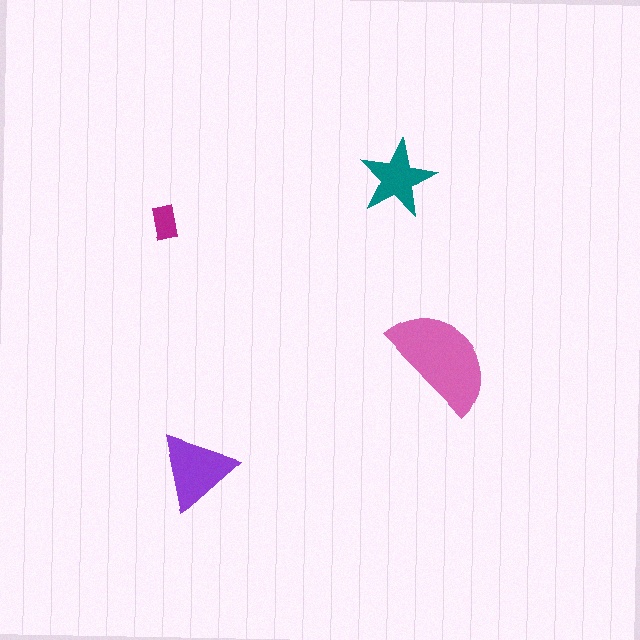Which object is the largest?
The pink semicircle.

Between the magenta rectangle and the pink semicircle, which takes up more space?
The pink semicircle.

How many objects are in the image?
There are 4 objects in the image.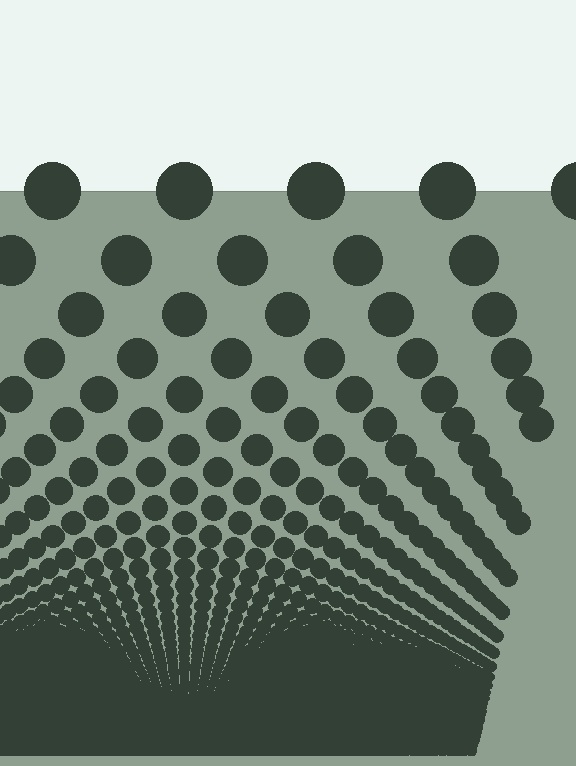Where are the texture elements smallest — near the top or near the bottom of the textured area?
Near the bottom.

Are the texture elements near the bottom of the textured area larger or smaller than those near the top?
Smaller. The gradient is inverted — elements near the bottom are smaller and denser.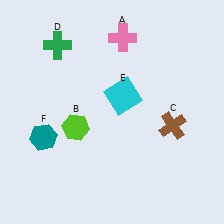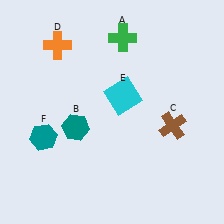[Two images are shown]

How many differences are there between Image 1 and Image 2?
There are 3 differences between the two images.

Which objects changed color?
A changed from pink to green. B changed from lime to teal. D changed from green to orange.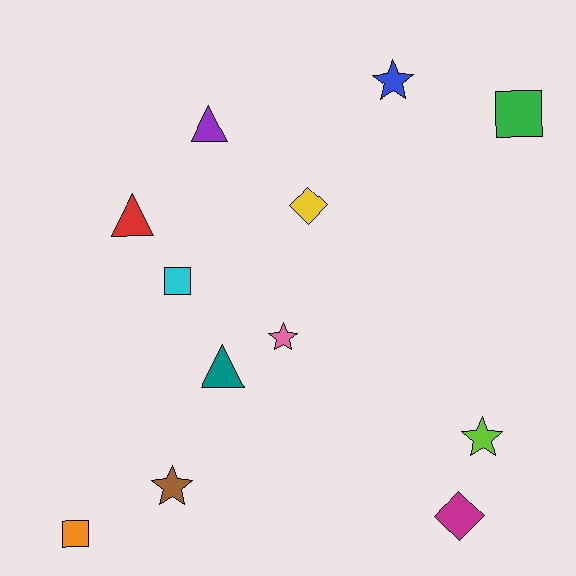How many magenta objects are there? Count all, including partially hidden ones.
There is 1 magenta object.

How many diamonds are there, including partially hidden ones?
There are 2 diamonds.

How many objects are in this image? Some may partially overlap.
There are 12 objects.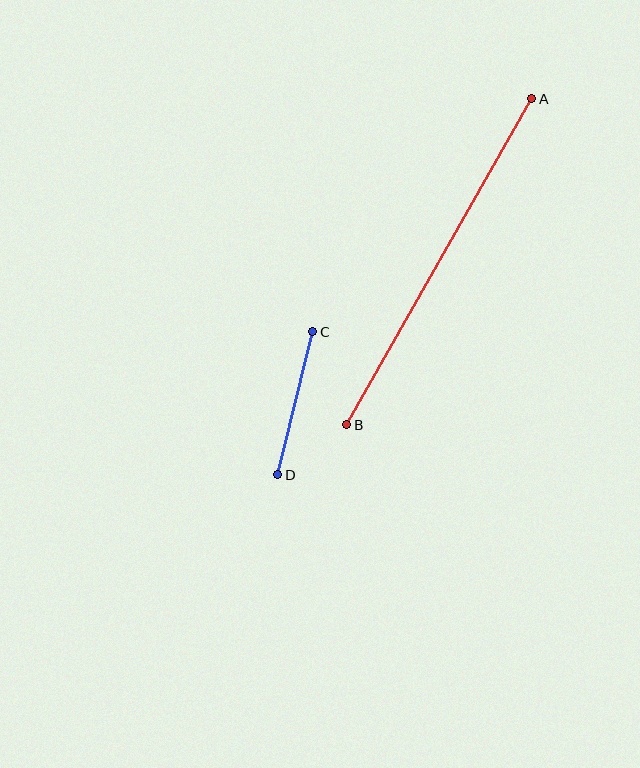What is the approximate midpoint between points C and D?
The midpoint is at approximately (295, 403) pixels.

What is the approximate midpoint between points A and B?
The midpoint is at approximately (439, 262) pixels.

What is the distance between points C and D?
The distance is approximately 147 pixels.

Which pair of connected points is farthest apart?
Points A and B are farthest apart.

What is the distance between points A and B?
The distance is approximately 375 pixels.